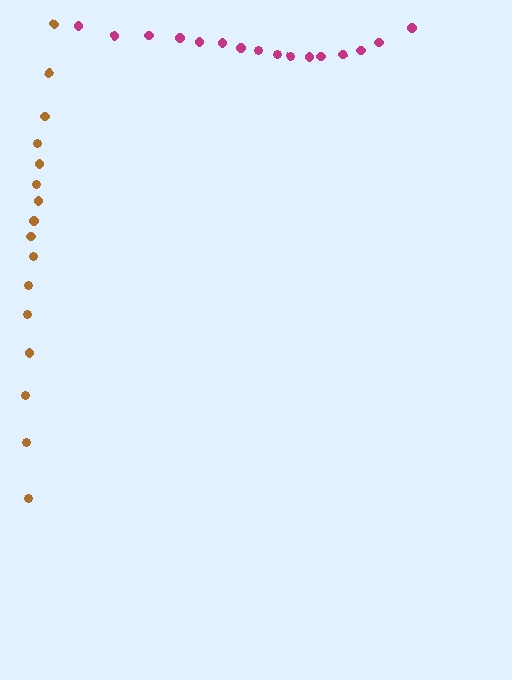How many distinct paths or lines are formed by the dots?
There are 2 distinct paths.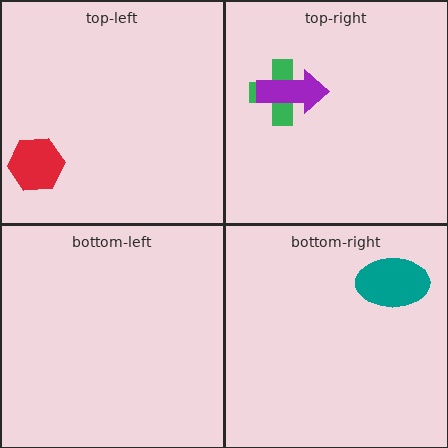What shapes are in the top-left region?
The red hexagon.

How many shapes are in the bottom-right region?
1.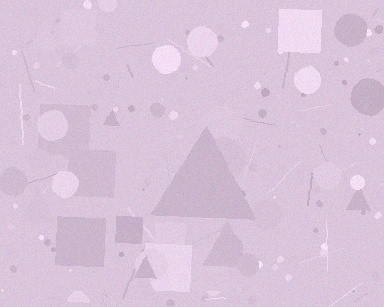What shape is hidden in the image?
A triangle is hidden in the image.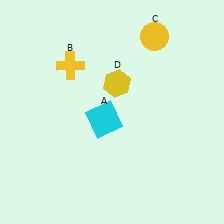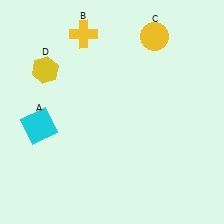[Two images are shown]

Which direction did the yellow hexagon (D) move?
The yellow hexagon (D) moved left.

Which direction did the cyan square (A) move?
The cyan square (A) moved left.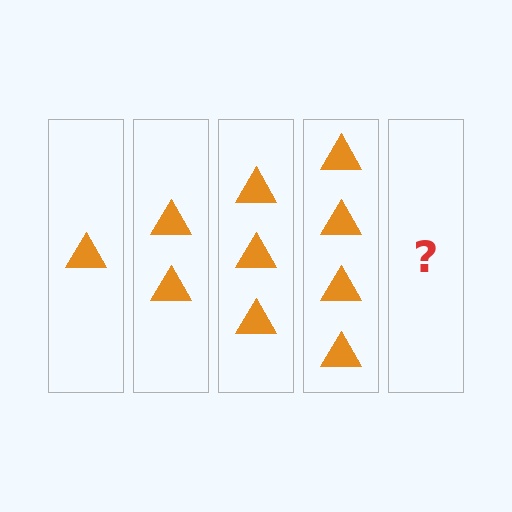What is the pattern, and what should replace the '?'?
The pattern is that each step adds one more triangle. The '?' should be 5 triangles.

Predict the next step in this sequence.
The next step is 5 triangles.